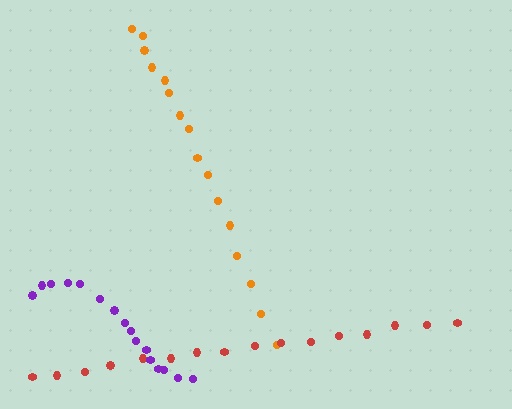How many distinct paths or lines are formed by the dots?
There are 3 distinct paths.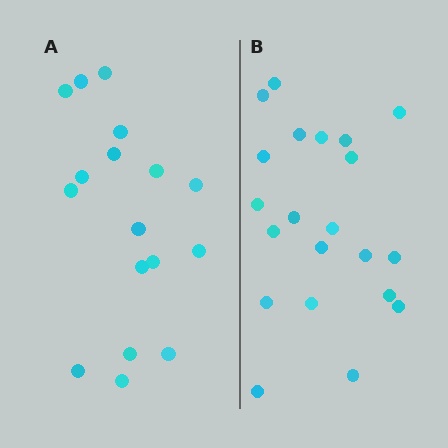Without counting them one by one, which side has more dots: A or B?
Region B (the right region) has more dots.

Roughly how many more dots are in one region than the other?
Region B has about 4 more dots than region A.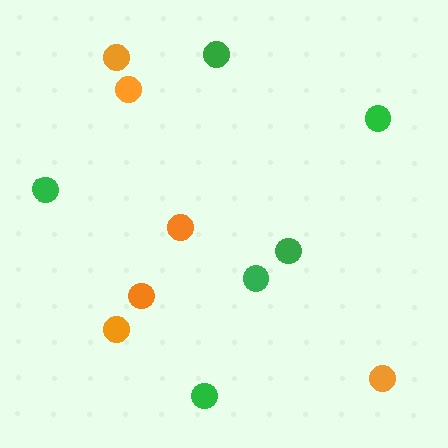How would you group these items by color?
There are 2 groups: one group of green circles (6) and one group of orange circles (6).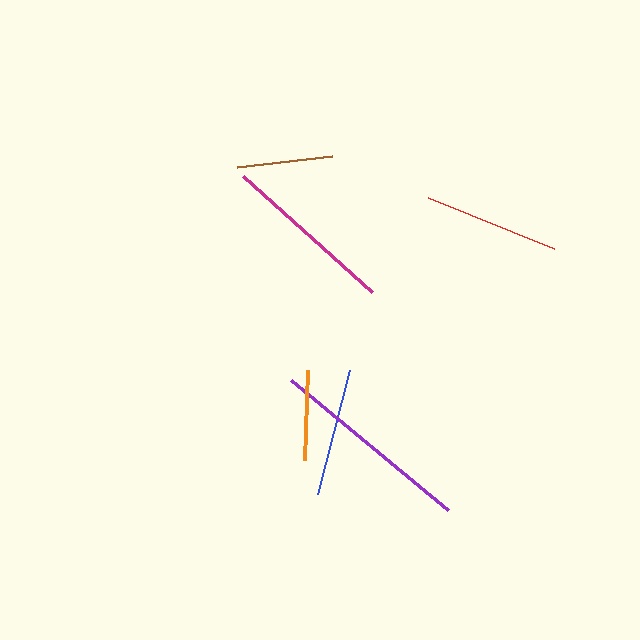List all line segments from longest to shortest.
From longest to shortest: purple, magenta, red, blue, brown, orange.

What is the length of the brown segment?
The brown segment is approximately 96 pixels long.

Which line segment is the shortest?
The orange line is the shortest at approximately 90 pixels.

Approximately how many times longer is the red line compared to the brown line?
The red line is approximately 1.4 times the length of the brown line.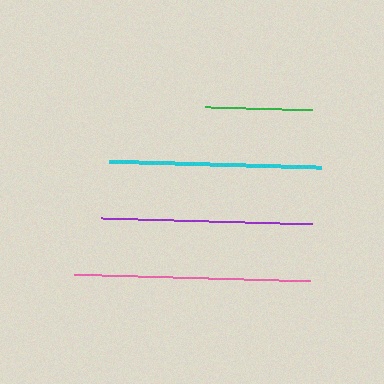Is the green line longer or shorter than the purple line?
The purple line is longer than the green line.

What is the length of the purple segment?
The purple segment is approximately 211 pixels long.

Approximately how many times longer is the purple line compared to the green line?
The purple line is approximately 2.0 times the length of the green line.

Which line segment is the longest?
The pink line is the longest at approximately 235 pixels.